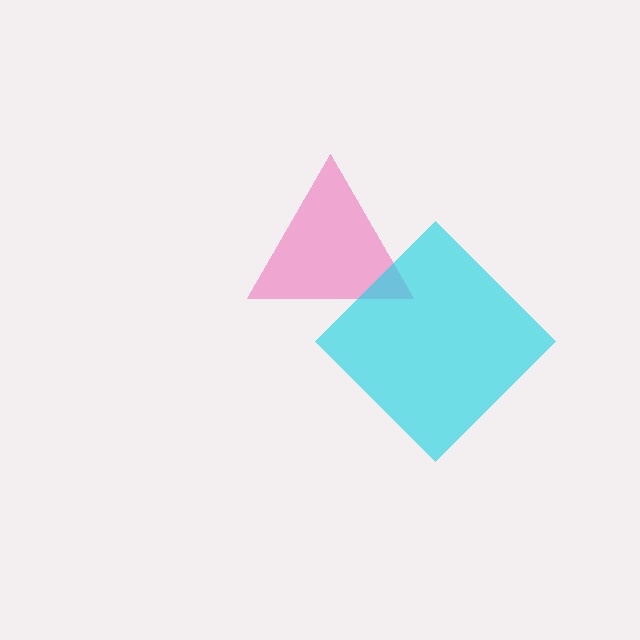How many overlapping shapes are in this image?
There are 2 overlapping shapes in the image.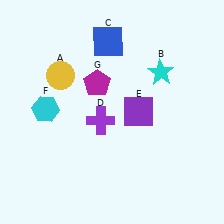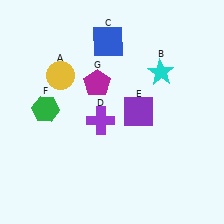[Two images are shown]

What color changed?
The hexagon (F) changed from cyan in Image 1 to green in Image 2.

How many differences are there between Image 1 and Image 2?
There is 1 difference between the two images.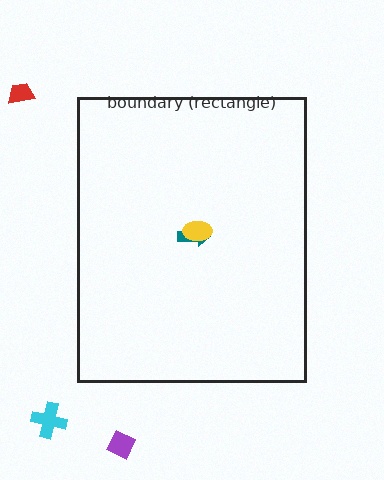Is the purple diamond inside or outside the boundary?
Outside.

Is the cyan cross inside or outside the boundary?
Outside.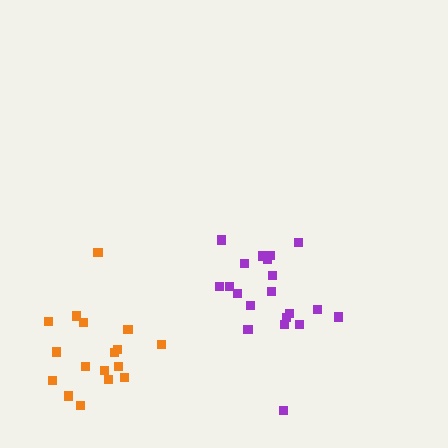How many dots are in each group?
Group 1: 17 dots, Group 2: 20 dots (37 total).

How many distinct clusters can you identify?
There are 2 distinct clusters.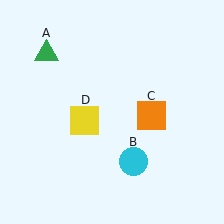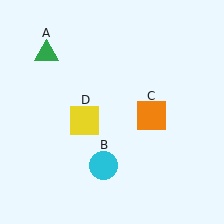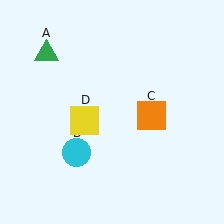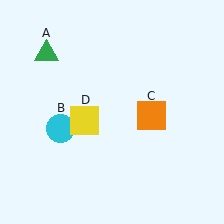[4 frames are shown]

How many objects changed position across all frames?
1 object changed position: cyan circle (object B).